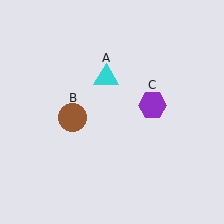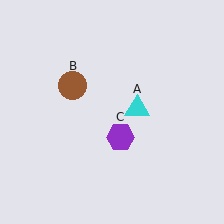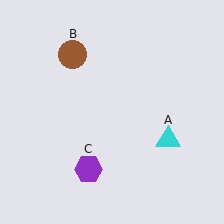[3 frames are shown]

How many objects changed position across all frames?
3 objects changed position: cyan triangle (object A), brown circle (object B), purple hexagon (object C).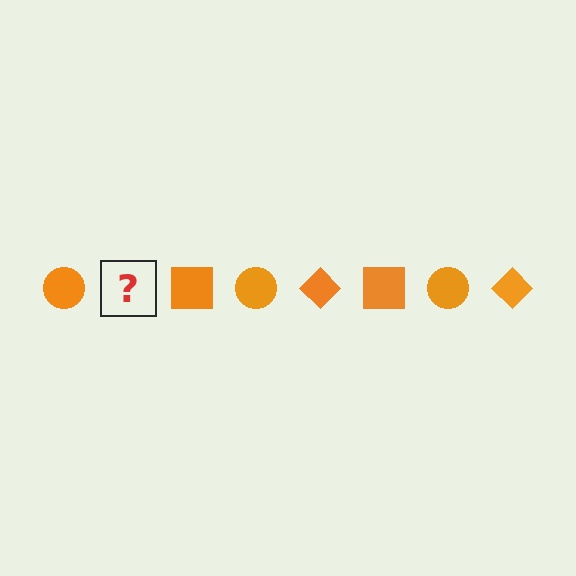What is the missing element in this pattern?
The missing element is an orange diamond.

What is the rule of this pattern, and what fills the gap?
The rule is that the pattern cycles through circle, diamond, square shapes in orange. The gap should be filled with an orange diamond.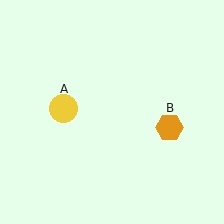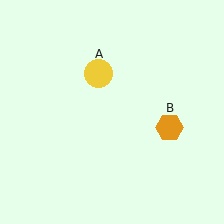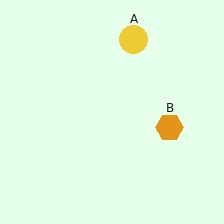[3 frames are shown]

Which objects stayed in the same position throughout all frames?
Orange hexagon (object B) remained stationary.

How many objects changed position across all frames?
1 object changed position: yellow circle (object A).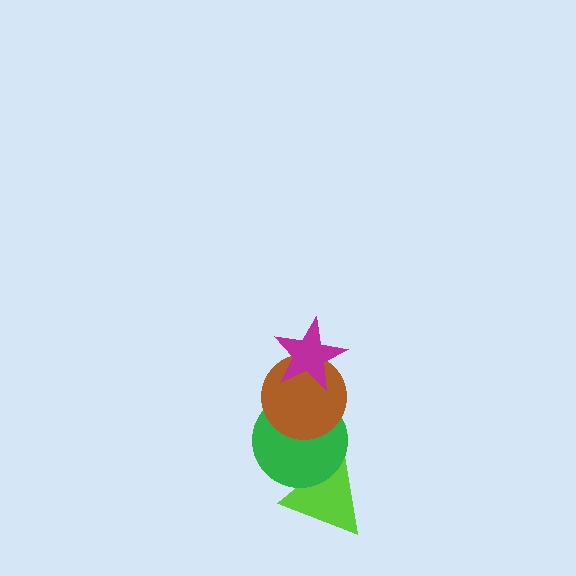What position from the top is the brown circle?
The brown circle is 2nd from the top.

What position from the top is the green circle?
The green circle is 3rd from the top.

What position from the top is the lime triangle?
The lime triangle is 4th from the top.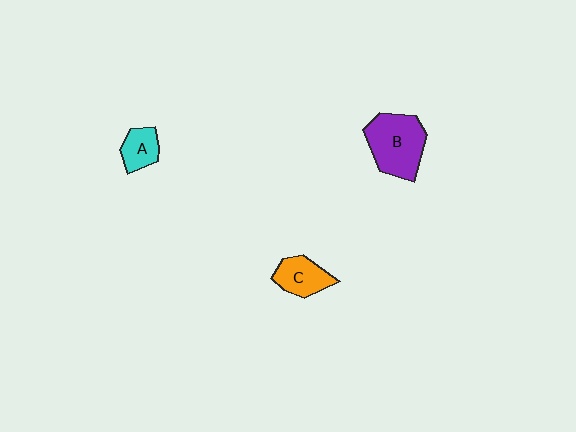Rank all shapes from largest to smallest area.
From largest to smallest: B (purple), C (orange), A (cyan).